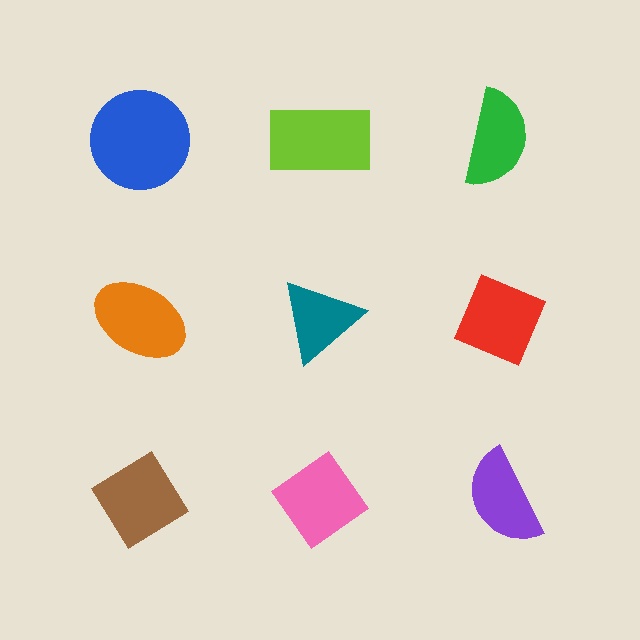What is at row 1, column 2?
A lime rectangle.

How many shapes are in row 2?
3 shapes.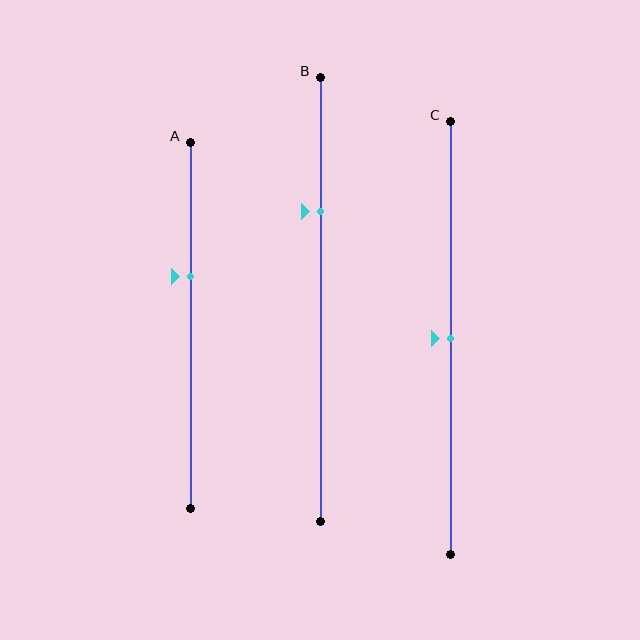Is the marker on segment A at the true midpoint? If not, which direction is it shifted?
No, the marker on segment A is shifted upward by about 13% of the segment length.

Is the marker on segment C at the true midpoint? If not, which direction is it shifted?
Yes, the marker on segment C is at the true midpoint.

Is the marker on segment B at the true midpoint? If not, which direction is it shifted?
No, the marker on segment B is shifted upward by about 20% of the segment length.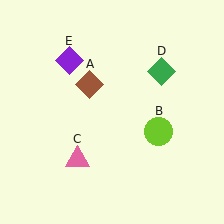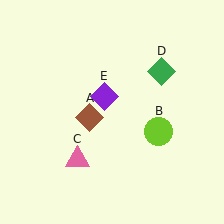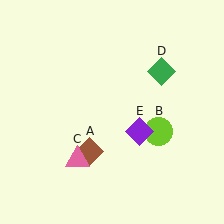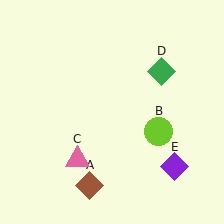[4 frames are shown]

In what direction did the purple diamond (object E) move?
The purple diamond (object E) moved down and to the right.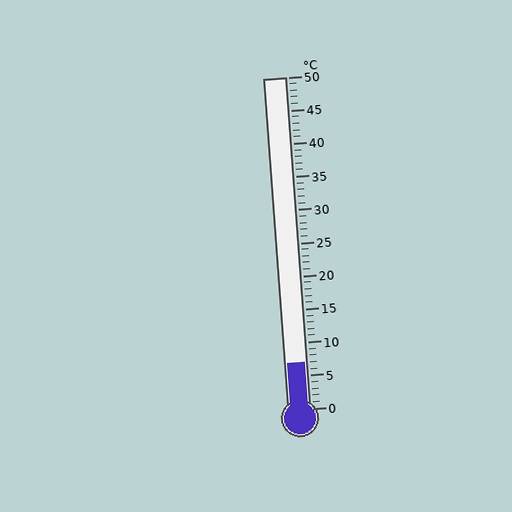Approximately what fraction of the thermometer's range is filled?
The thermometer is filled to approximately 15% of its range.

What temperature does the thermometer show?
The thermometer shows approximately 7°C.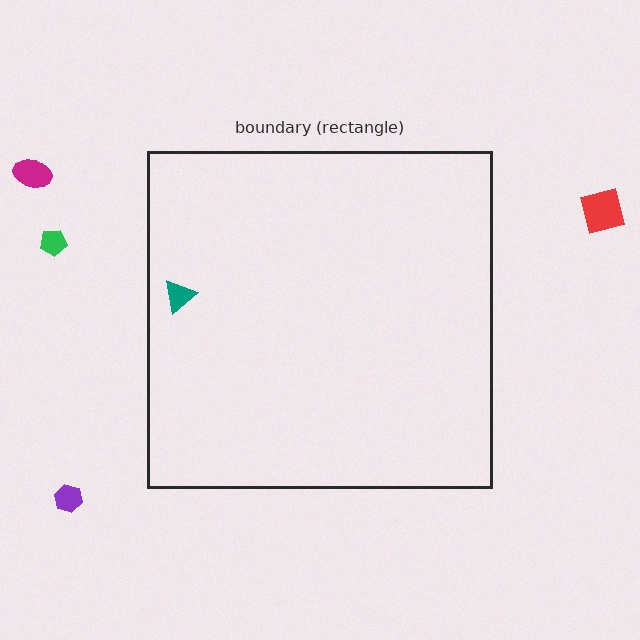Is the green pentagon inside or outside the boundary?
Outside.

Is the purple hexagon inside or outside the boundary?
Outside.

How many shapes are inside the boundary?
1 inside, 4 outside.